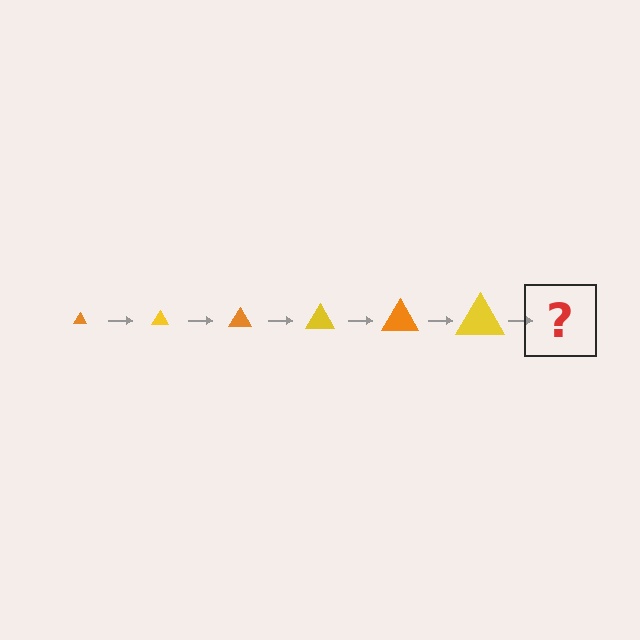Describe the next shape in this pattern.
It should be an orange triangle, larger than the previous one.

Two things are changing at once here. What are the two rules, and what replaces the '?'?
The two rules are that the triangle grows larger each step and the color cycles through orange and yellow. The '?' should be an orange triangle, larger than the previous one.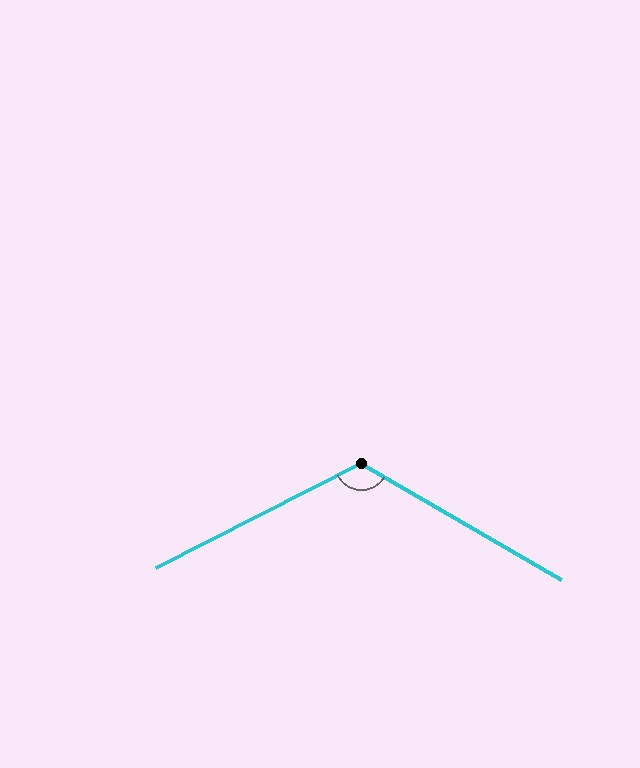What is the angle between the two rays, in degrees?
Approximately 123 degrees.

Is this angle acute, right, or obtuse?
It is obtuse.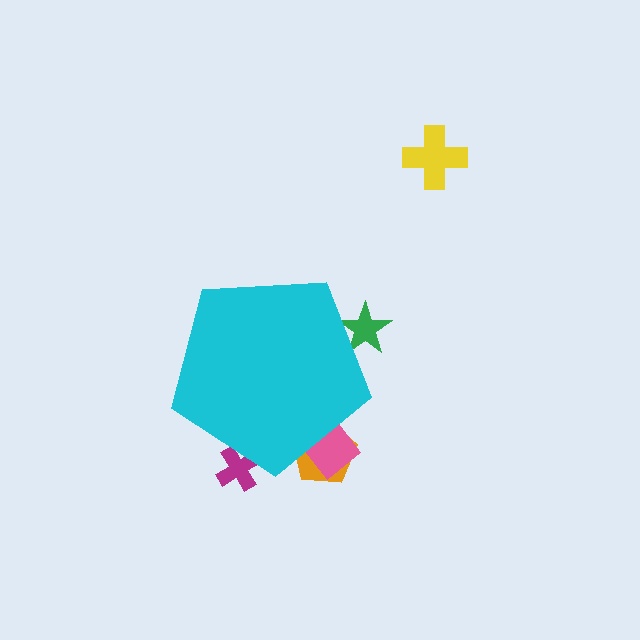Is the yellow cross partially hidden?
No, the yellow cross is fully visible.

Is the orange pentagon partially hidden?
Yes, the orange pentagon is partially hidden behind the cyan pentagon.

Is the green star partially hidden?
Yes, the green star is partially hidden behind the cyan pentagon.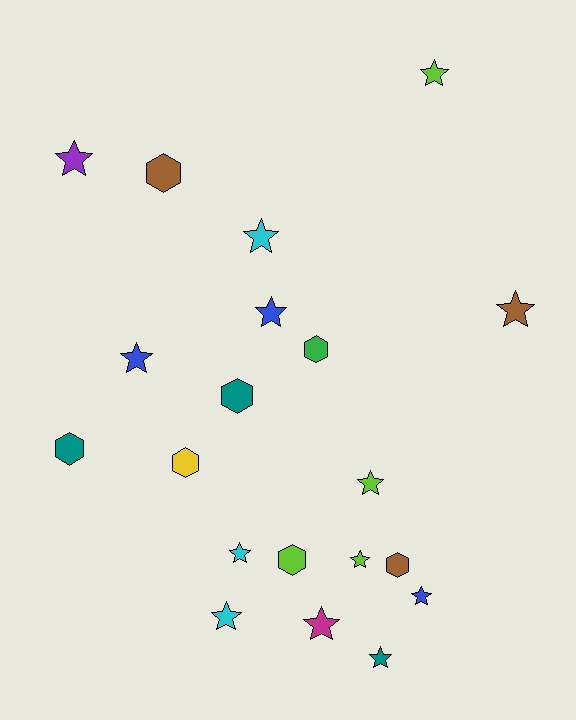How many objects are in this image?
There are 20 objects.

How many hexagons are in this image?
There are 7 hexagons.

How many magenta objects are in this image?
There is 1 magenta object.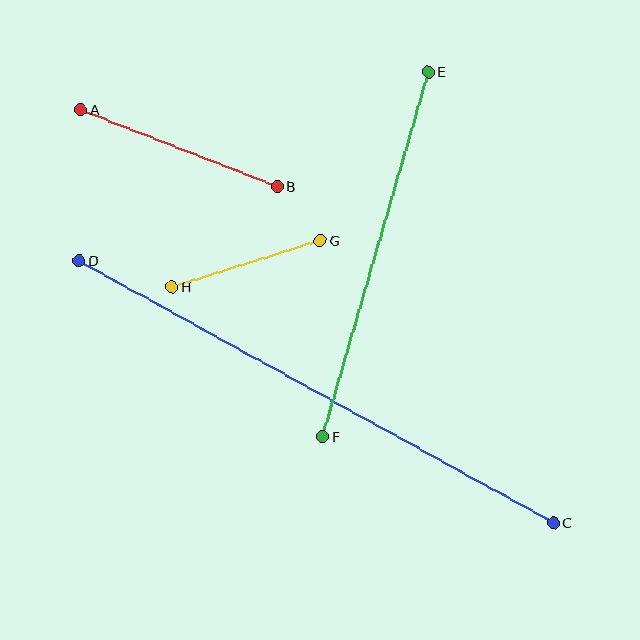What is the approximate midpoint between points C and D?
The midpoint is at approximately (316, 392) pixels.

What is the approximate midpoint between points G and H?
The midpoint is at approximately (246, 263) pixels.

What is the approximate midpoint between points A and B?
The midpoint is at approximately (179, 148) pixels.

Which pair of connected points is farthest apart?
Points C and D are farthest apart.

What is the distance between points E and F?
The distance is approximately 380 pixels.